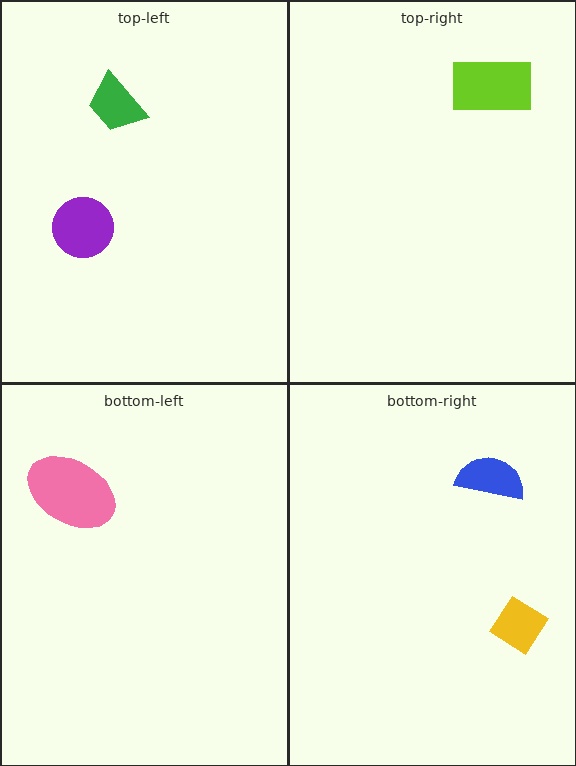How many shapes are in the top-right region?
1.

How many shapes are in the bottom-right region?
2.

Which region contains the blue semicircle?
The bottom-right region.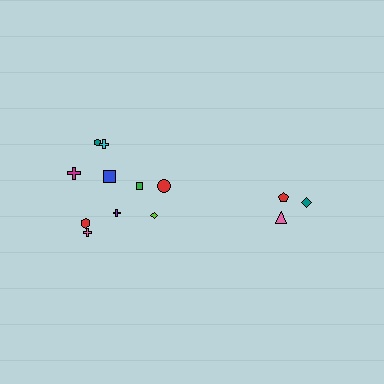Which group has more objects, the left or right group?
The left group.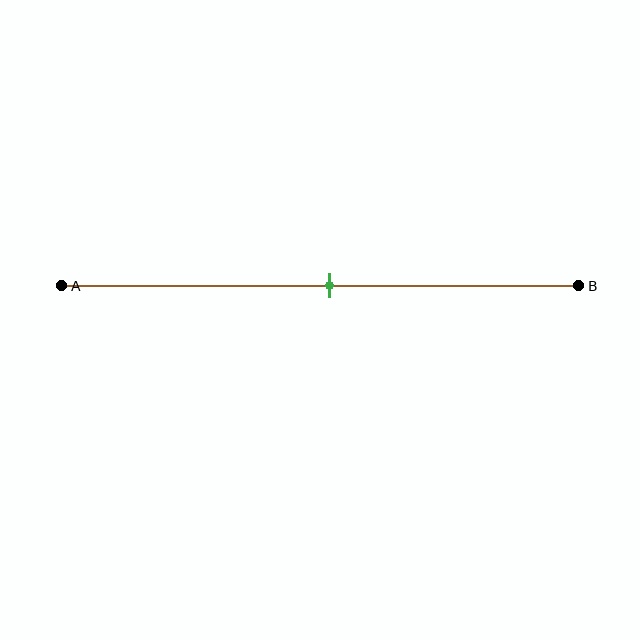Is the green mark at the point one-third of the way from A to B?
No, the mark is at about 50% from A, not at the 33% one-third point.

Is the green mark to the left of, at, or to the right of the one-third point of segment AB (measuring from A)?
The green mark is to the right of the one-third point of segment AB.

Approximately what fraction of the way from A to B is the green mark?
The green mark is approximately 50% of the way from A to B.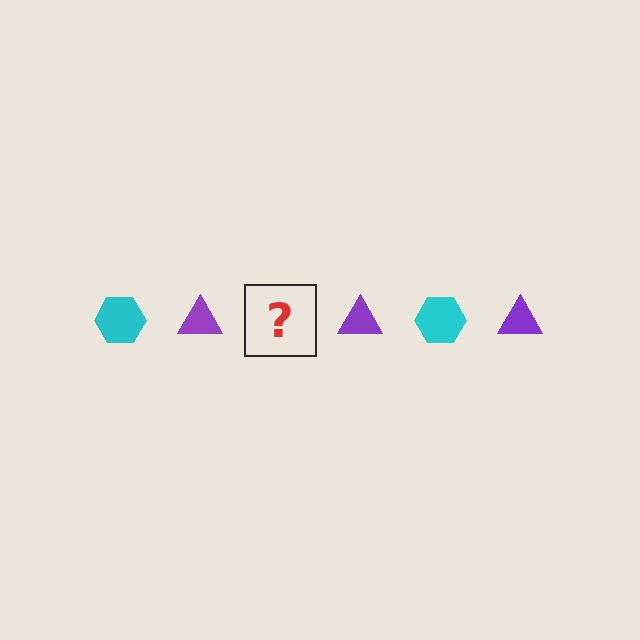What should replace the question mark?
The question mark should be replaced with a cyan hexagon.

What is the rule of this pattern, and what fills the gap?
The rule is that the pattern alternates between cyan hexagon and purple triangle. The gap should be filled with a cyan hexagon.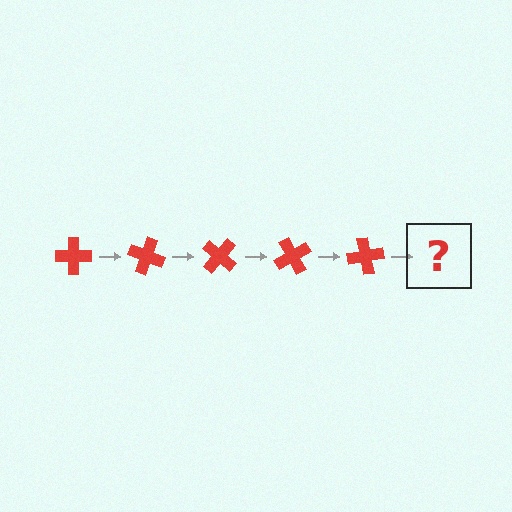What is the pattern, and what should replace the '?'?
The pattern is that the cross rotates 20 degrees each step. The '?' should be a red cross rotated 100 degrees.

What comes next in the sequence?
The next element should be a red cross rotated 100 degrees.